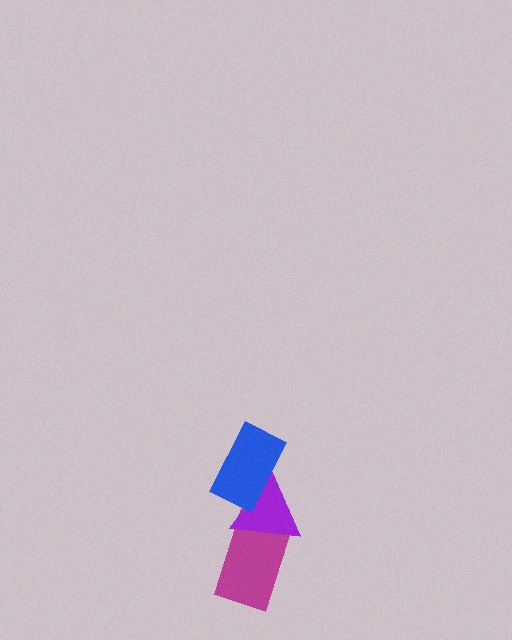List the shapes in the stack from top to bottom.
From top to bottom: the blue rectangle, the purple triangle, the magenta rectangle.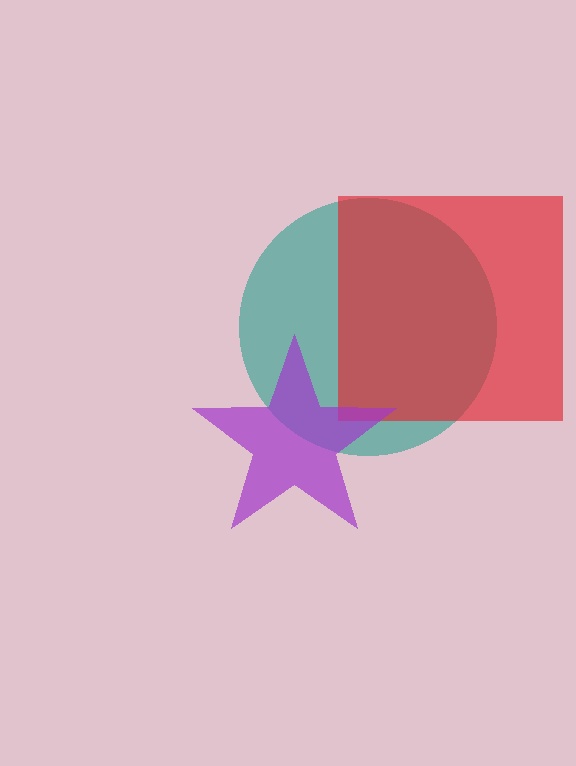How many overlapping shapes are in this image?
There are 3 overlapping shapes in the image.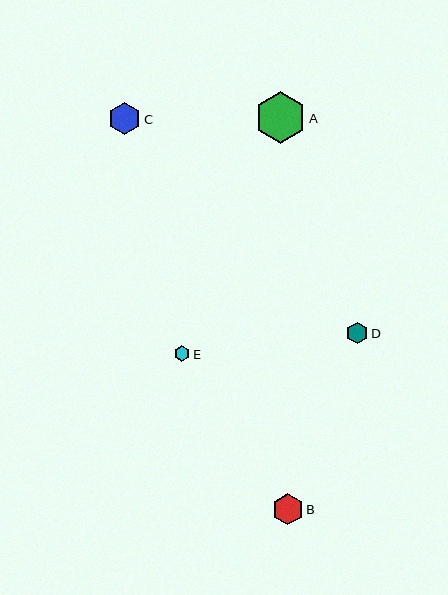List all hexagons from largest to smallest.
From largest to smallest: A, C, B, D, E.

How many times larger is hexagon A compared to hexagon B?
Hexagon A is approximately 1.7 times the size of hexagon B.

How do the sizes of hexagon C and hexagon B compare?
Hexagon C and hexagon B are approximately the same size.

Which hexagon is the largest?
Hexagon A is the largest with a size of approximately 51 pixels.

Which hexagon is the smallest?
Hexagon E is the smallest with a size of approximately 16 pixels.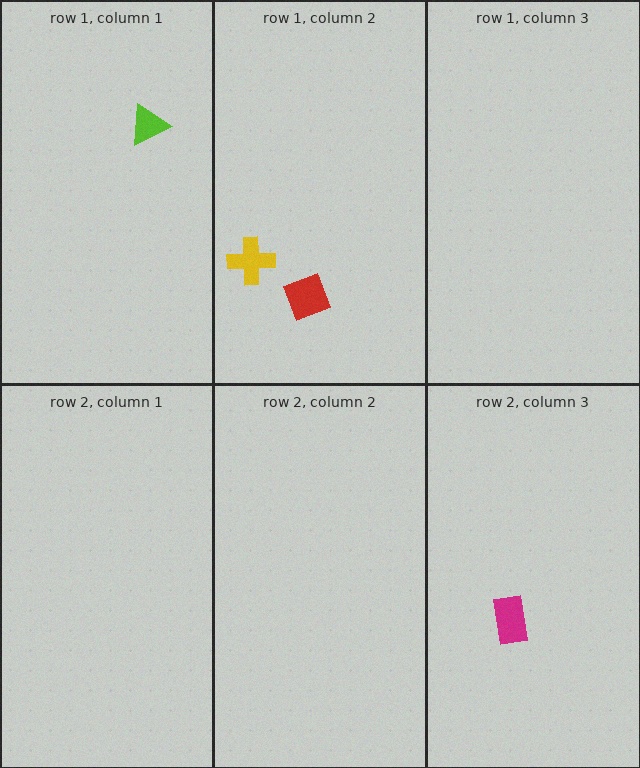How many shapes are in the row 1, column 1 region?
1.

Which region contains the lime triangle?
The row 1, column 1 region.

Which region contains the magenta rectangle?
The row 2, column 3 region.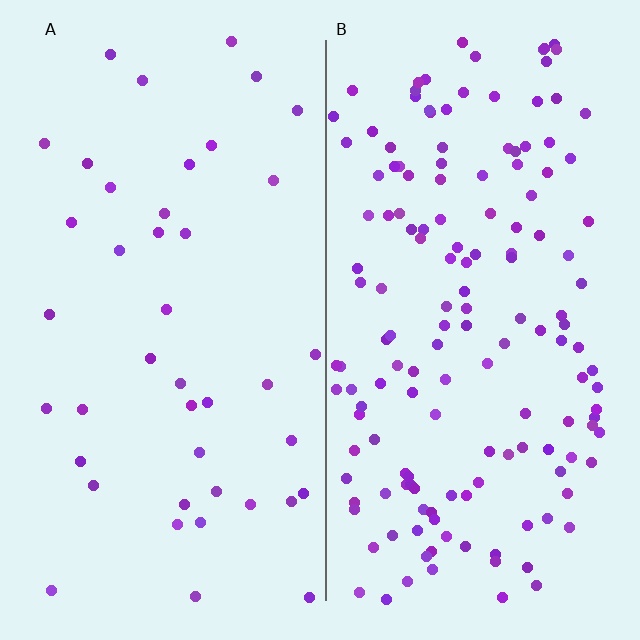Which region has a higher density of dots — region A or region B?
B (the right).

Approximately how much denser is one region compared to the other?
Approximately 3.7× — region B over region A.